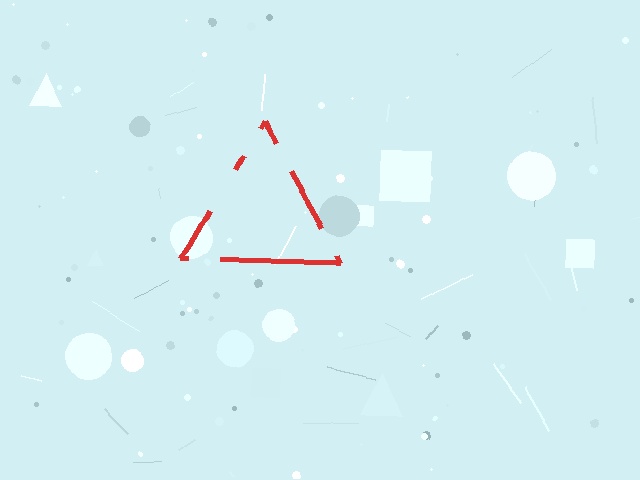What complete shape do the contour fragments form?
The contour fragments form a triangle.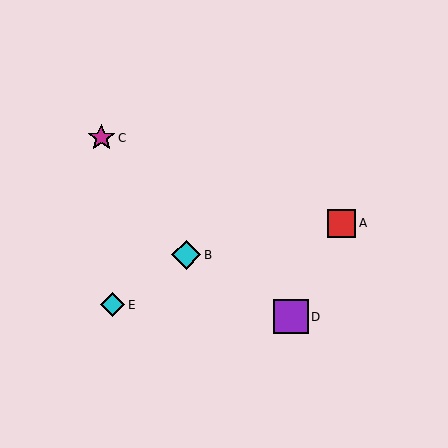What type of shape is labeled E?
Shape E is a cyan diamond.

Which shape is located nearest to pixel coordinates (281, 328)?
The purple square (labeled D) at (291, 317) is nearest to that location.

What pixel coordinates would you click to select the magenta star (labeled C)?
Click at (101, 138) to select the magenta star C.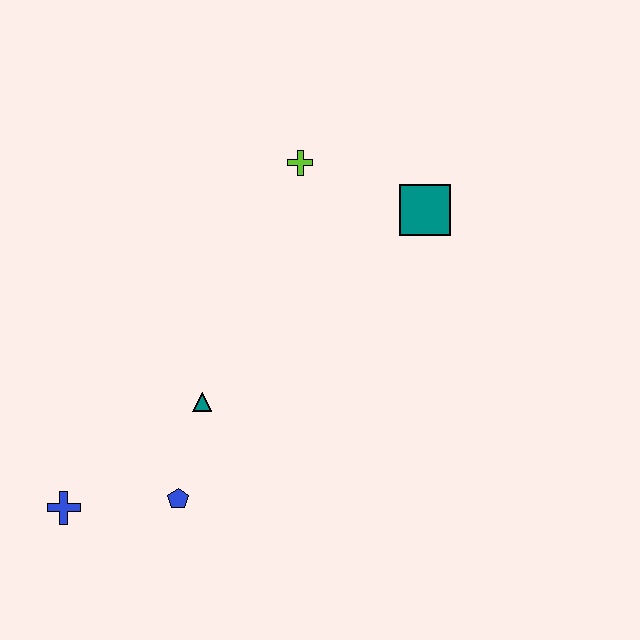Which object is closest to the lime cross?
The teal square is closest to the lime cross.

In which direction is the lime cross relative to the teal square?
The lime cross is to the left of the teal square.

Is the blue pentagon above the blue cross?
Yes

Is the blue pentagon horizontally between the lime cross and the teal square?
No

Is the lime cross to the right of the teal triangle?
Yes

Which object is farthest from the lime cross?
The blue cross is farthest from the lime cross.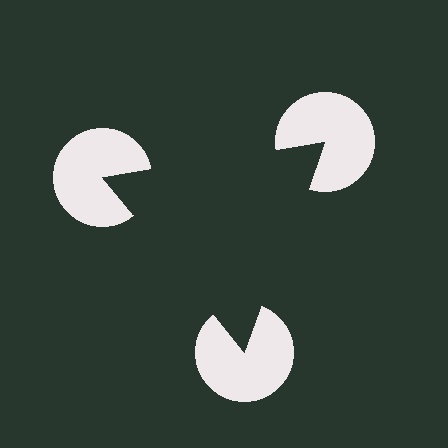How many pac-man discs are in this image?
There are 3 — one at each vertex of the illusory triangle.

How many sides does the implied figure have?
3 sides.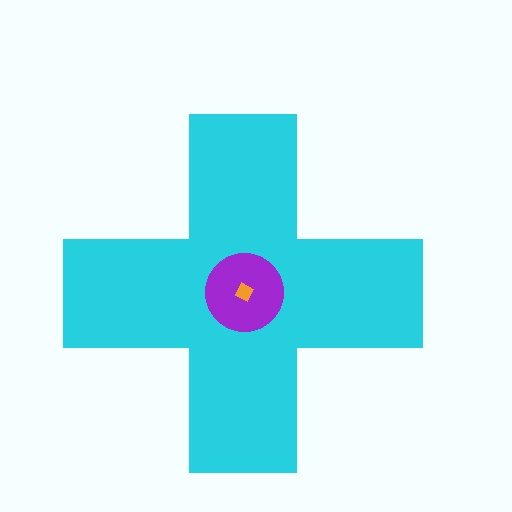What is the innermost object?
The orange diamond.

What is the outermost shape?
The cyan cross.